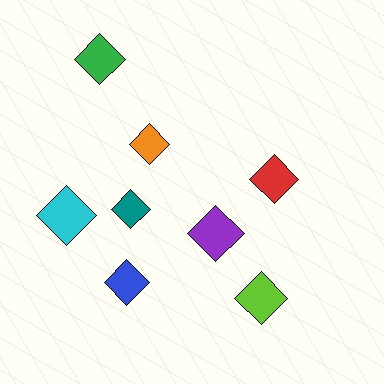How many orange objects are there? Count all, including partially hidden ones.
There is 1 orange object.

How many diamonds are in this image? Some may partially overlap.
There are 8 diamonds.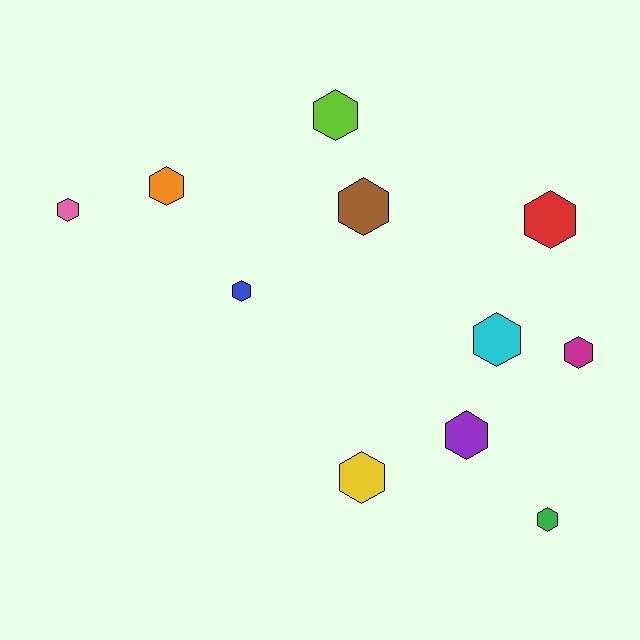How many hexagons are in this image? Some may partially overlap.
There are 11 hexagons.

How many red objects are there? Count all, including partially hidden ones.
There is 1 red object.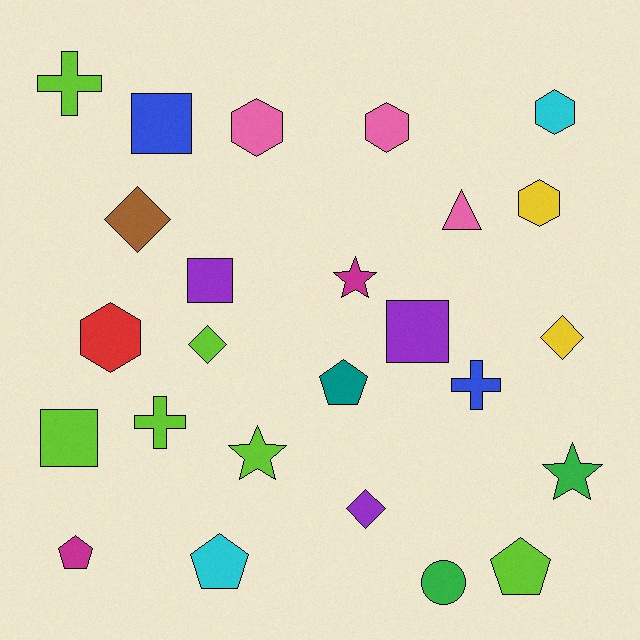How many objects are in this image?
There are 25 objects.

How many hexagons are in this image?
There are 5 hexagons.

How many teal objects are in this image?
There is 1 teal object.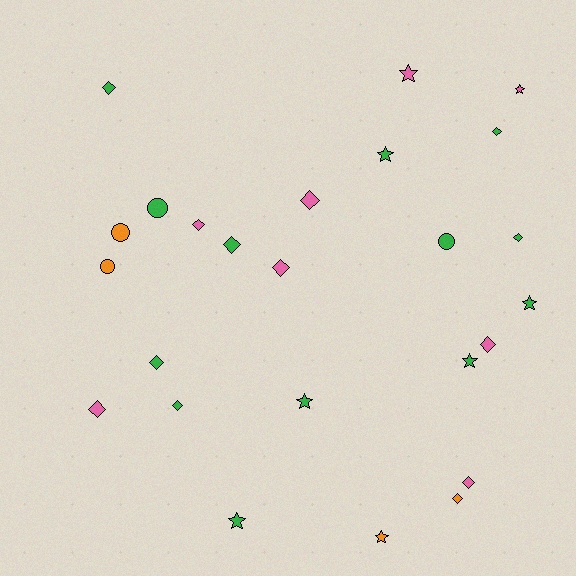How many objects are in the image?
There are 25 objects.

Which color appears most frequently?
Green, with 13 objects.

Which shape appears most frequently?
Diamond, with 13 objects.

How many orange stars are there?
There is 1 orange star.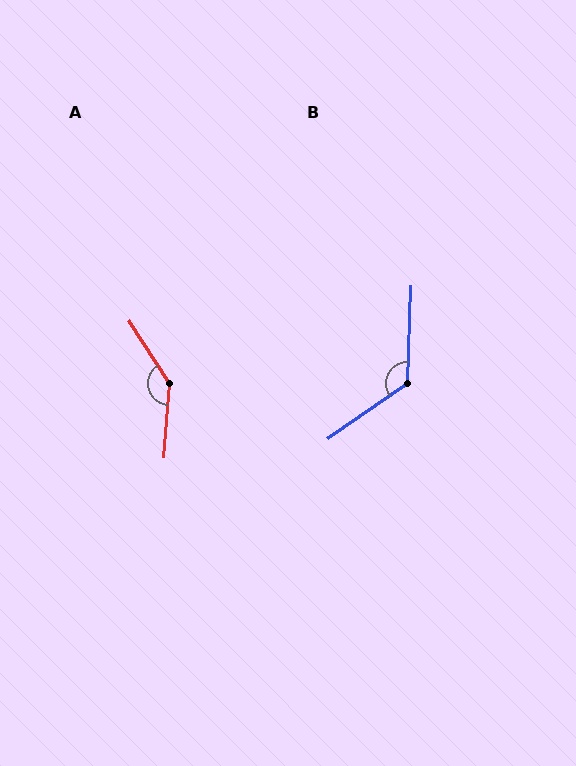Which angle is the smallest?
B, at approximately 127 degrees.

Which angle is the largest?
A, at approximately 143 degrees.